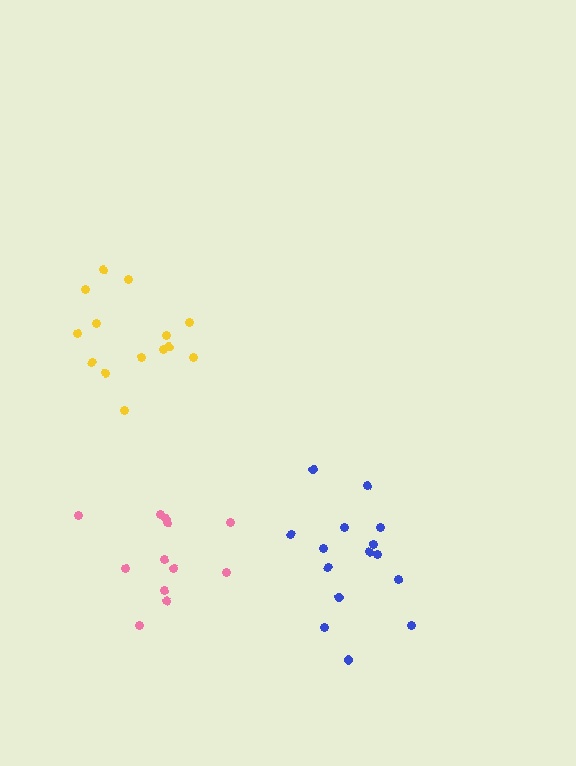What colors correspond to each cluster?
The clusters are colored: blue, pink, yellow.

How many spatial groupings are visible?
There are 3 spatial groupings.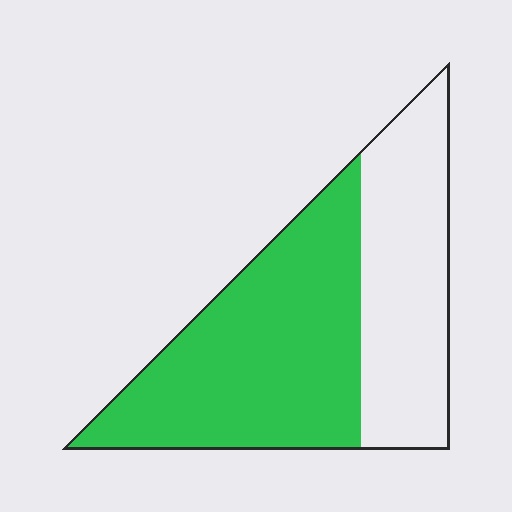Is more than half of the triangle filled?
Yes.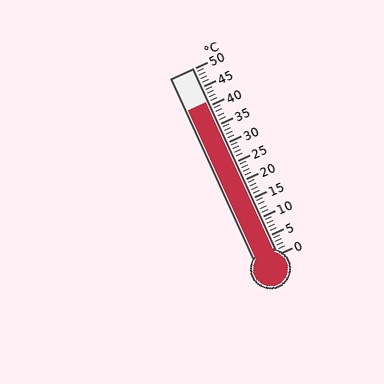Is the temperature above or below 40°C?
The temperature is above 40°C.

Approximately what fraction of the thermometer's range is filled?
The thermometer is filled to approximately 80% of its range.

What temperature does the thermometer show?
The thermometer shows approximately 41°C.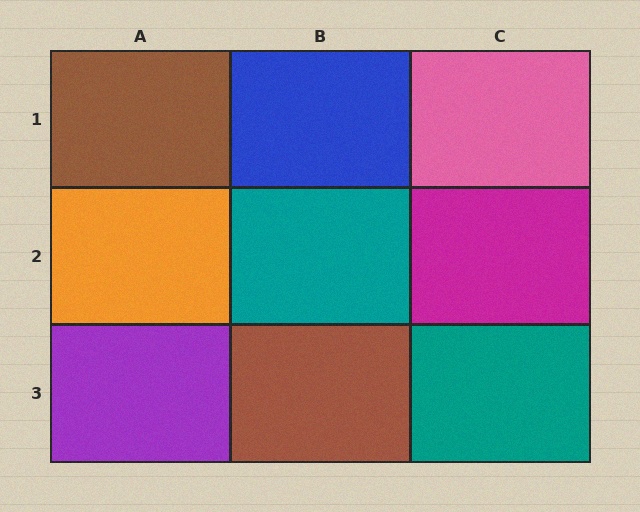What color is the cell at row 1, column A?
Brown.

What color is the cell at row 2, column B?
Teal.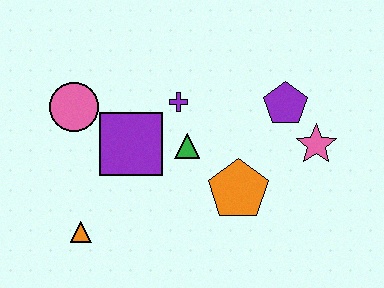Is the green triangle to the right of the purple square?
Yes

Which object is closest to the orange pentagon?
The green triangle is closest to the orange pentagon.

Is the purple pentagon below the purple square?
No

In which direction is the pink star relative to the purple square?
The pink star is to the right of the purple square.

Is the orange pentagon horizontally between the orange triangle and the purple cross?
No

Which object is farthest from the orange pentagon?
The pink circle is farthest from the orange pentagon.